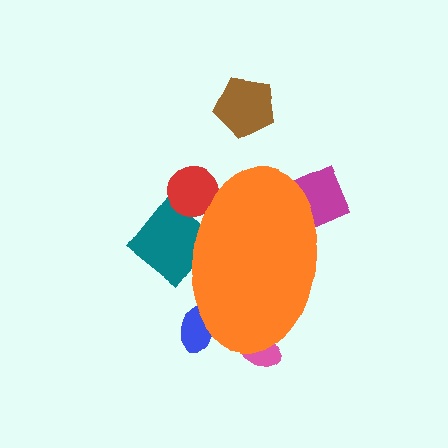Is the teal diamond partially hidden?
Yes, the teal diamond is partially hidden behind the orange ellipse.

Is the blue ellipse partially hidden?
Yes, the blue ellipse is partially hidden behind the orange ellipse.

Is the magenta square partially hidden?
Yes, the magenta square is partially hidden behind the orange ellipse.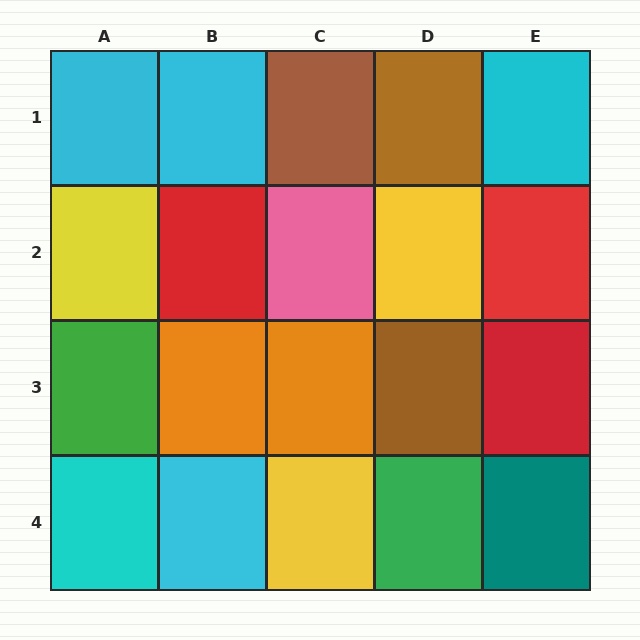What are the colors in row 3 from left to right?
Green, orange, orange, brown, red.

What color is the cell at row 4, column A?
Cyan.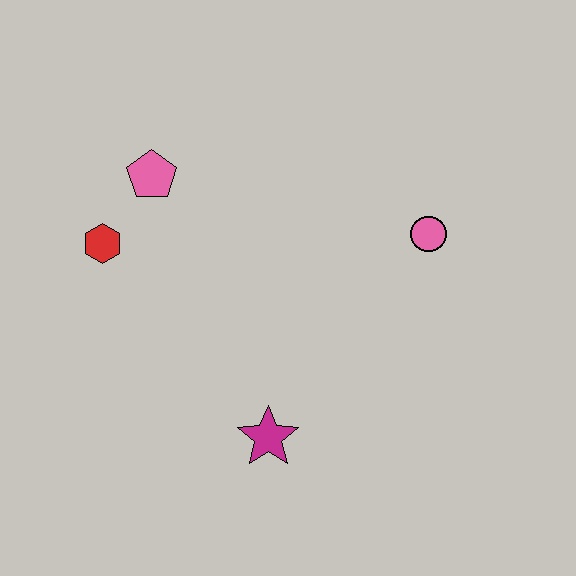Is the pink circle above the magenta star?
Yes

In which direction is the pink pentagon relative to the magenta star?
The pink pentagon is above the magenta star.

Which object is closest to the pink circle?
The magenta star is closest to the pink circle.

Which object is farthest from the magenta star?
The pink pentagon is farthest from the magenta star.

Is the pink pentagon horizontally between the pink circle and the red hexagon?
Yes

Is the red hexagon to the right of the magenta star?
No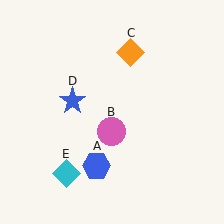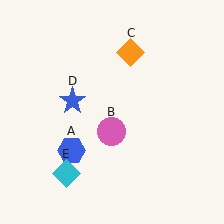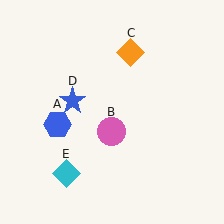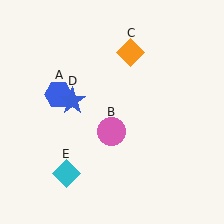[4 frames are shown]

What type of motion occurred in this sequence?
The blue hexagon (object A) rotated clockwise around the center of the scene.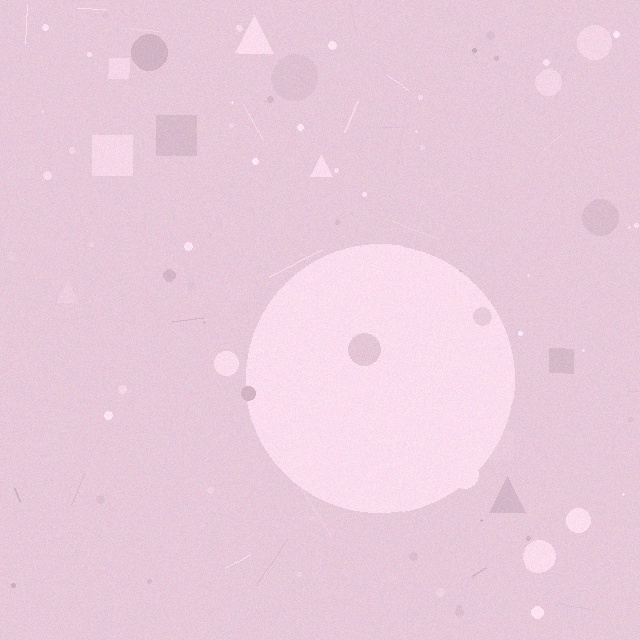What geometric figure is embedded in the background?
A circle is embedded in the background.